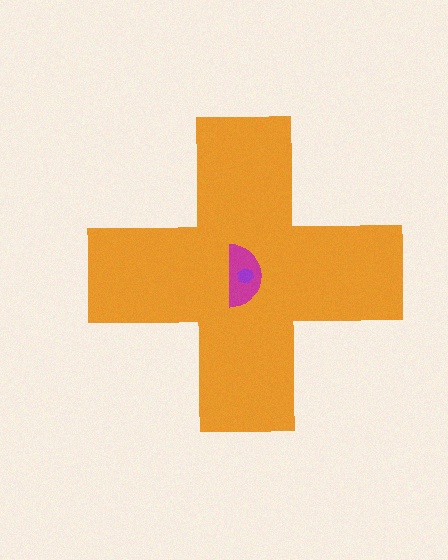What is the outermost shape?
The orange cross.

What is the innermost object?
The purple hexagon.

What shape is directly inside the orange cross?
The magenta semicircle.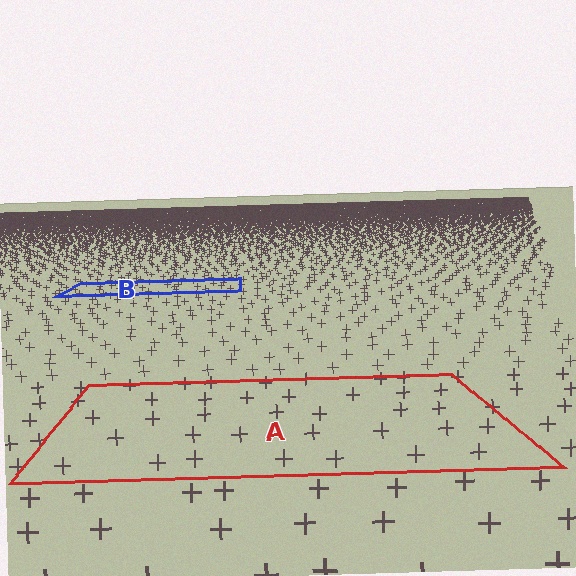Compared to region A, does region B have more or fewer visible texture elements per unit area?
Region B has more texture elements per unit area — they are packed more densely because it is farther away.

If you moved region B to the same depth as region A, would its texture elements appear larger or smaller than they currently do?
They would appear larger. At a closer depth, the same texture elements are projected at a bigger on-screen size.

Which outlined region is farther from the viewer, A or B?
Region B is farther from the viewer — the texture elements inside it appear smaller and more densely packed.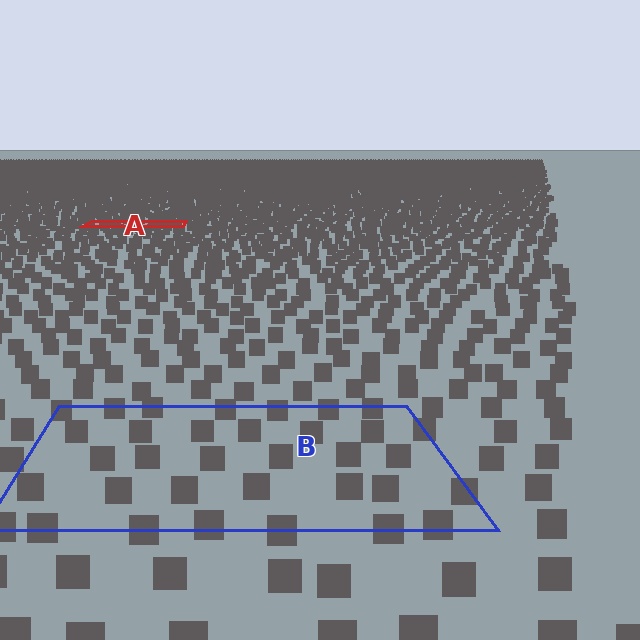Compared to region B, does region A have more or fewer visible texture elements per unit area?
Region A has more texture elements per unit area — they are packed more densely because it is farther away.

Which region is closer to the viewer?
Region B is closer. The texture elements there are larger and more spread out.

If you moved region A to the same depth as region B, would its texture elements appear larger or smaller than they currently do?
They would appear larger. At a closer depth, the same texture elements are projected at a bigger on-screen size.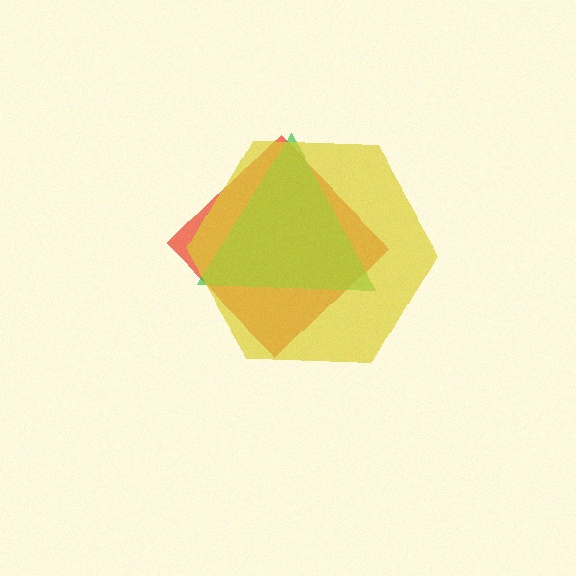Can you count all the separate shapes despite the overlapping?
Yes, there are 3 separate shapes.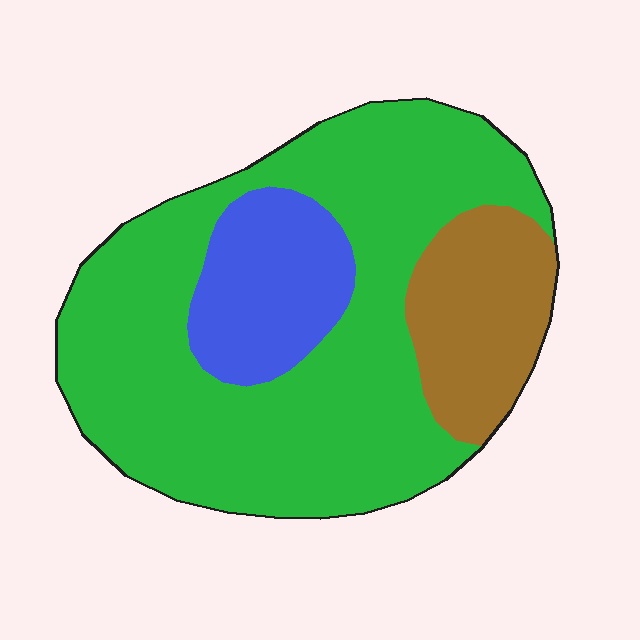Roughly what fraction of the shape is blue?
Blue covers 16% of the shape.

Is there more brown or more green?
Green.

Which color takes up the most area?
Green, at roughly 65%.